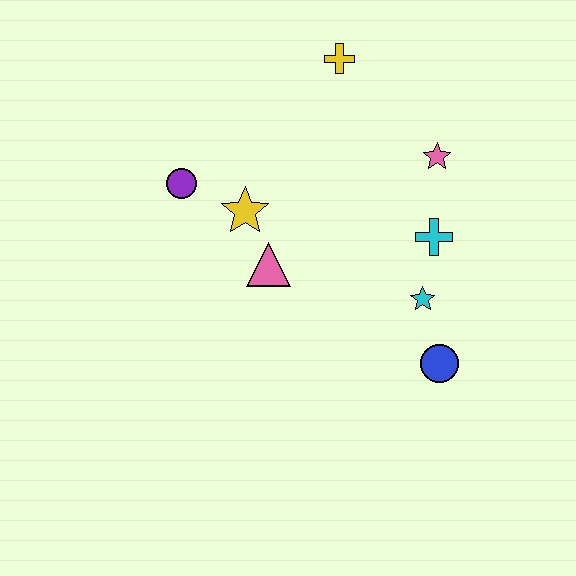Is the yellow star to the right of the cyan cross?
No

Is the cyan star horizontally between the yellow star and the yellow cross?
No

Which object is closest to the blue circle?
The cyan star is closest to the blue circle.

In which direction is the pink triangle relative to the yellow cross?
The pink triangle is below the yellow cross.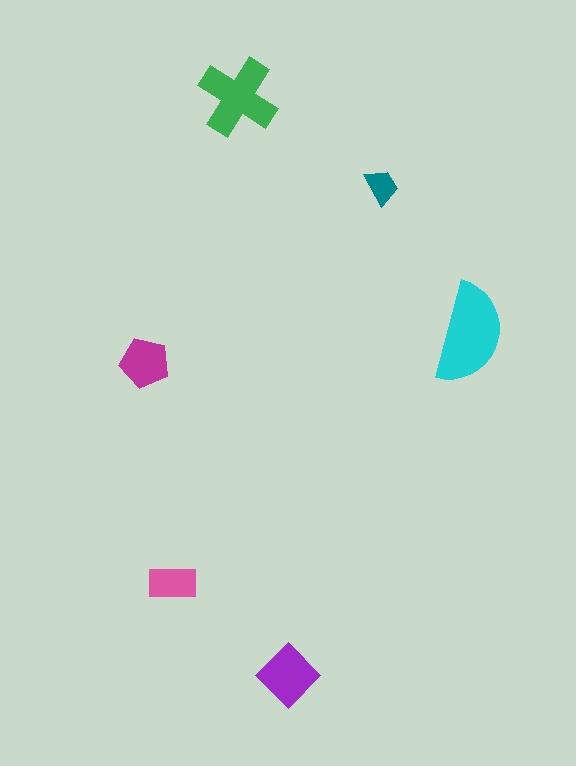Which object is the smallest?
The teal trapezoid.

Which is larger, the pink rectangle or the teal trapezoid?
The pink rectangle.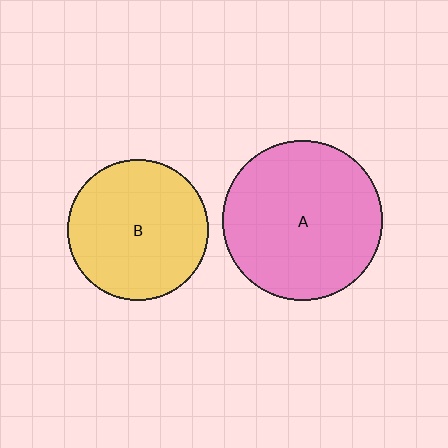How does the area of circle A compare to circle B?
Approximately 1.3 times.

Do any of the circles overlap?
No, none of the circles overlap.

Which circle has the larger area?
Circle A (pink).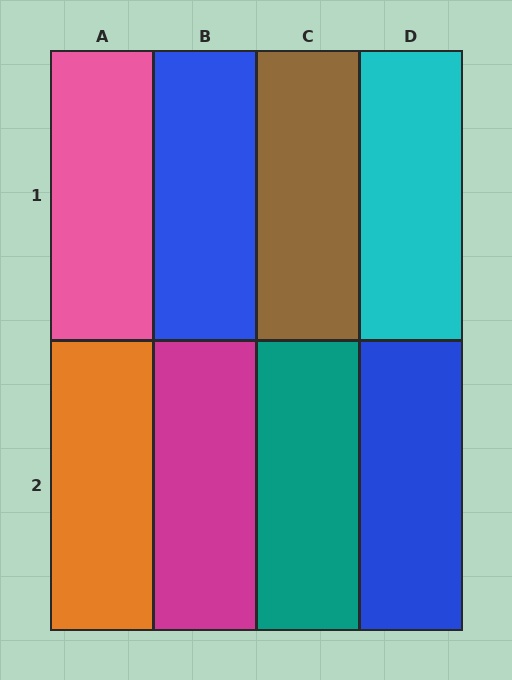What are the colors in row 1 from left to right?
Pink, blue, brown, cyan.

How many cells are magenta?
1 cell is magenta.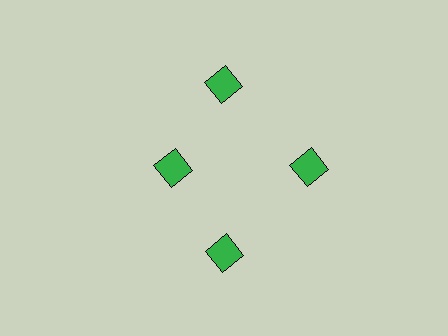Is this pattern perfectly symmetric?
No. The 4 green diamonds are arranged in a ring, but one element near the 9 o'clock position is pulled inward toward the center, breaking the 4-fold rotational symmetry.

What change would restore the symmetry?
The symmetry would be restored by moving it outward, back onto the ring so that all 4 diamonds sit at equal angles and equal distance from the center.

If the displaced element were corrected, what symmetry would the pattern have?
It would have 4-fold rotational symmetry — the pattern would map onto itself every 90 degrees.